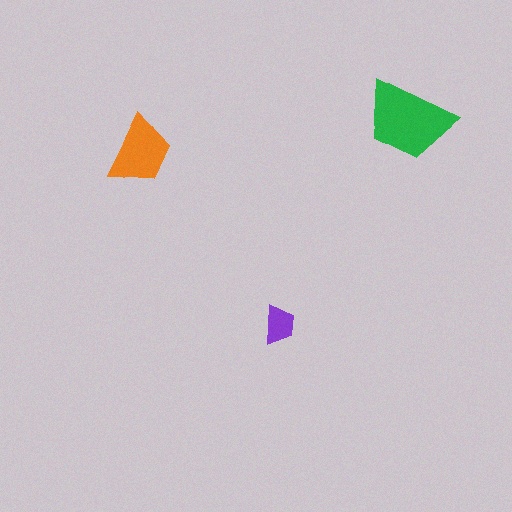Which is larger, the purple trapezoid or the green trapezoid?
The green one.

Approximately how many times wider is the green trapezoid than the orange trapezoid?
About 1.5 times wider.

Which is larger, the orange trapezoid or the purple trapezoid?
The orange one.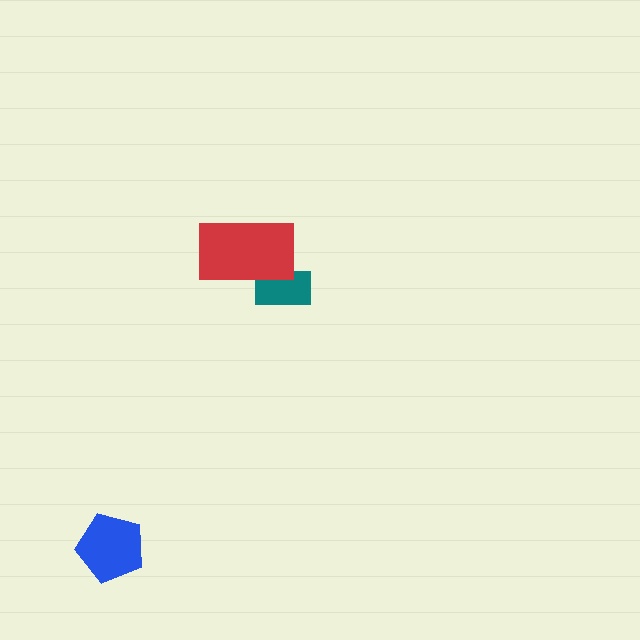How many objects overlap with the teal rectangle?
1 object overlaps with the teal rectangle.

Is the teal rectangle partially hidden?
Yes, it is partially covered by another shape.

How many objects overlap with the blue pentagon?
0 objects overlap with the blue pentagon.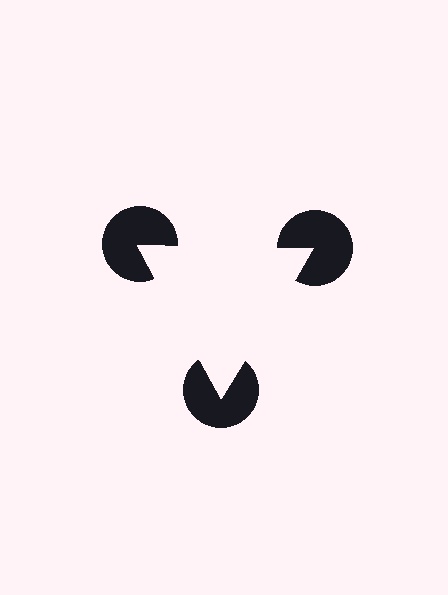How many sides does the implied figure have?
3 sides.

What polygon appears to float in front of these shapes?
An illusory triangle — its edges are inferred from the aligned wedge cuts in the pac-man discs, not physically drawn.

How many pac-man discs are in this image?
There are 3 — one at each vertex of the illusory triangle.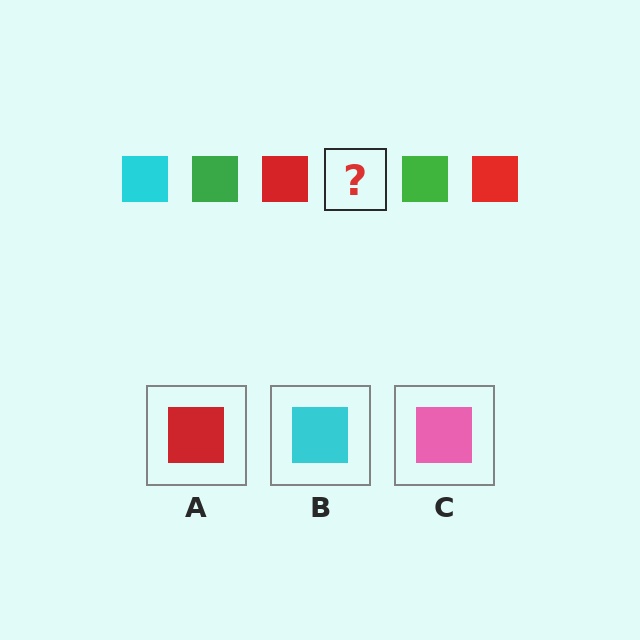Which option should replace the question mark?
Option B.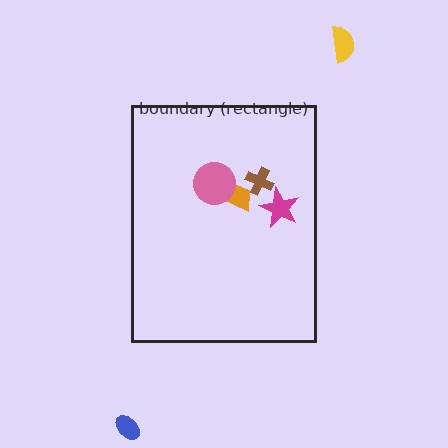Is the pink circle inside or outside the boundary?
Inside.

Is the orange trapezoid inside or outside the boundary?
Inside.